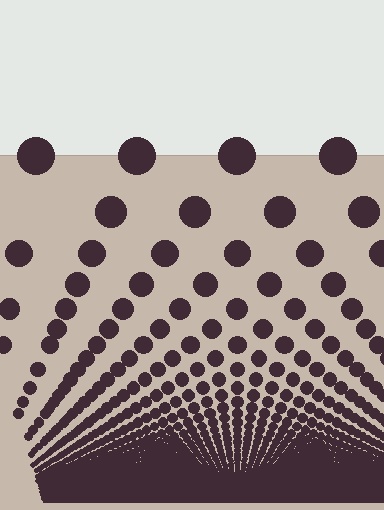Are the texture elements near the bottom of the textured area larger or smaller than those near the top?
Smaller. The gradient is inverted — elements near the bottom are smaller and denser.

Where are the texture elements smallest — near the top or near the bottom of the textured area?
Near the bottom.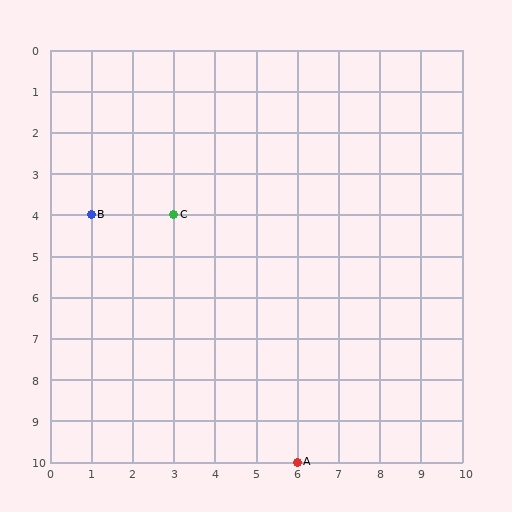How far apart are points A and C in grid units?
Points A and C are 3 columns and 6 rows apart (about 6.7 grid units diagonally).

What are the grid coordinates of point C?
Point C is at grid coordinates (3, 4).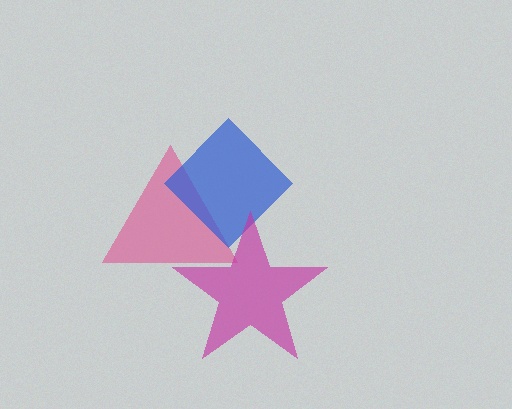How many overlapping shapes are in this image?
There are 3 overlapping shapes in the image.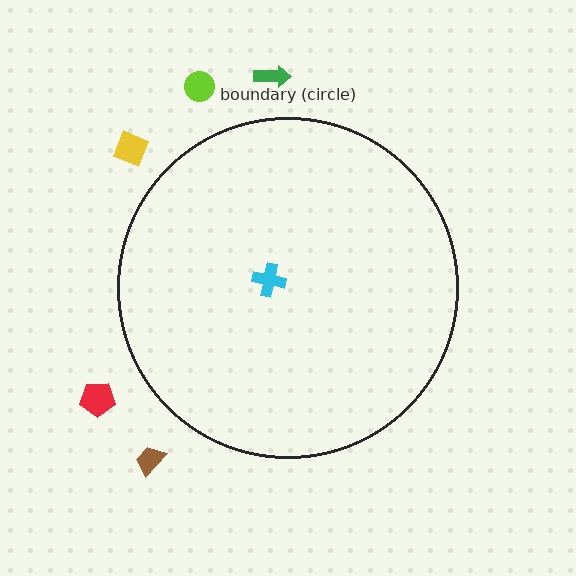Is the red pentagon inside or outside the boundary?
Outside.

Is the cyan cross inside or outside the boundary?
Inside.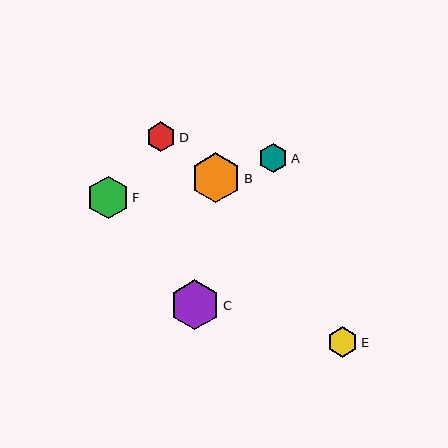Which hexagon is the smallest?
Hexagon A is the smallest with a size of approximately 29 pixels.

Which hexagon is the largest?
Hexagon C is the largest with a size of approximately 50 pixels.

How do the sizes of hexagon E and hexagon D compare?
Hexagon E and hexagon D are approximately the same size.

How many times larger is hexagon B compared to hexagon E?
Hexagon B is approximately 1.6 times the size of hexagon E.